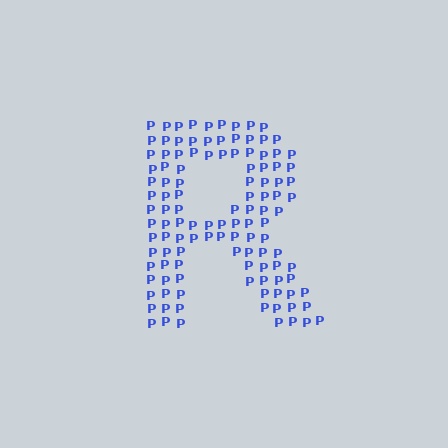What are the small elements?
The small elements are letter P's.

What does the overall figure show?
The overall figure shows the letter R.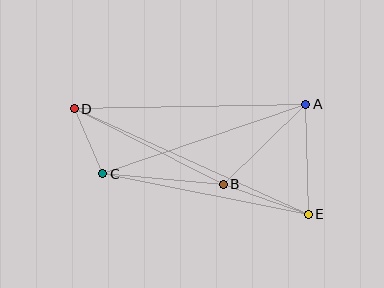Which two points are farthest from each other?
Points D and E are farthest from each other.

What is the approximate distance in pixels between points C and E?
The distance between C and E is approximately 209 pixels.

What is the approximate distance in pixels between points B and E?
The distance between B and E is approximately 90 pixels.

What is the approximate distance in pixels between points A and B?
The distance between A and B is approximately 115 pixels.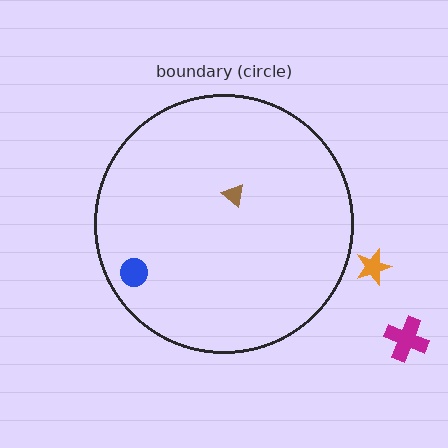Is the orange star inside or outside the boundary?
Outside.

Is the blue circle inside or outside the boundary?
Inside.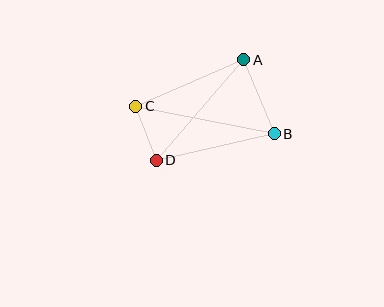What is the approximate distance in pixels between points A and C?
The distance between A and C is approximately 118 pixels.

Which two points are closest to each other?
Points C and D are closest to each other.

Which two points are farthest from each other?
Points B and C are farthest from each other.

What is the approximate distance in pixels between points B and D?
The distance between B and D is approximately 121 pixels.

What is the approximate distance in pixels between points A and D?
The distance between A and D is approximately 133 pixels.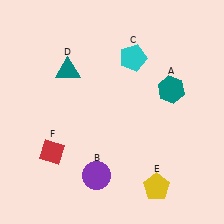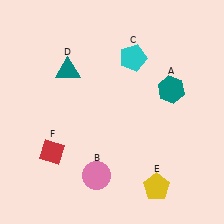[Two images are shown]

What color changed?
The circle (B) changed from purple in Image 1 to pink in Image 2.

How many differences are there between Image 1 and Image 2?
There is 1 difference between the two images.